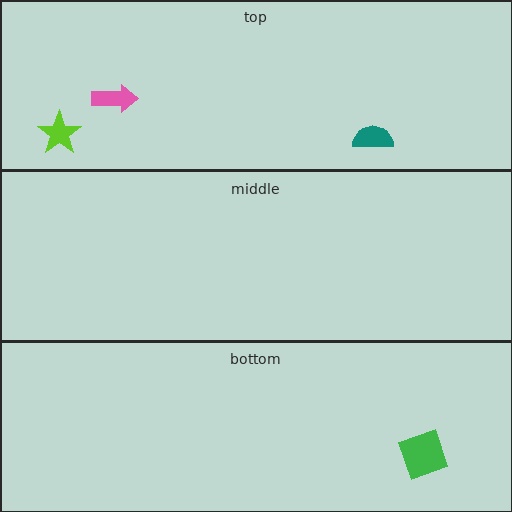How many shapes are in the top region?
3.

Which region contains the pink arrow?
The top region.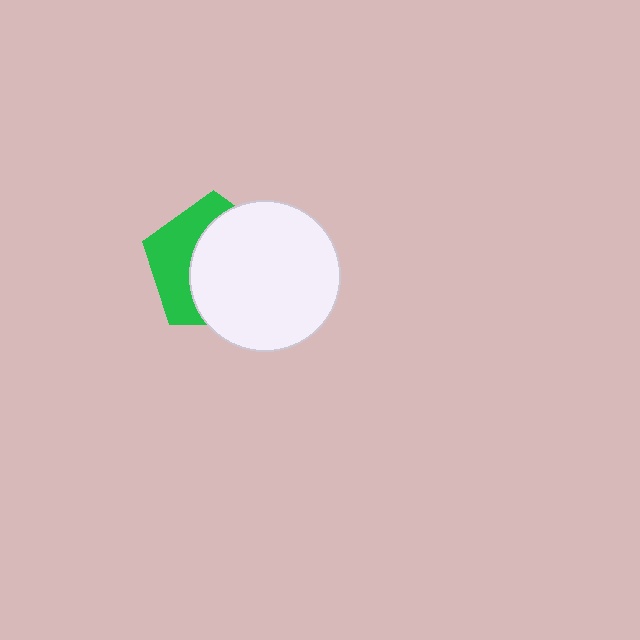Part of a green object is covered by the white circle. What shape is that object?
It is a pentagon.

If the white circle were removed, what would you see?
You would see the complete green pentagon.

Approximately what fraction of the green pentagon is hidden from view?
Roughly 62% of the green pentagon is hidden behind the white circle.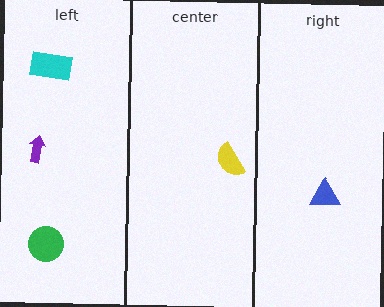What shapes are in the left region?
The cyan rectangle, the purple arrow, the green circle.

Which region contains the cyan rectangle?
The left region.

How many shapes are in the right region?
1.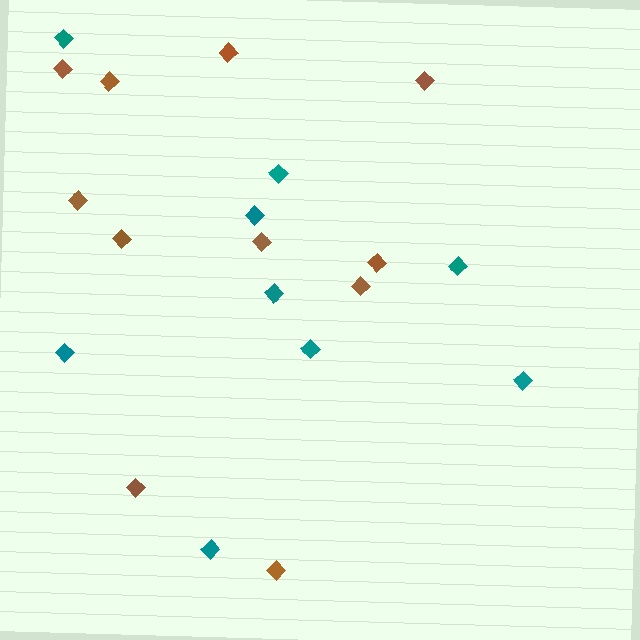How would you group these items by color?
There are 2 groups: one group of brown diamonds (11) and one group of teal diamonds (9).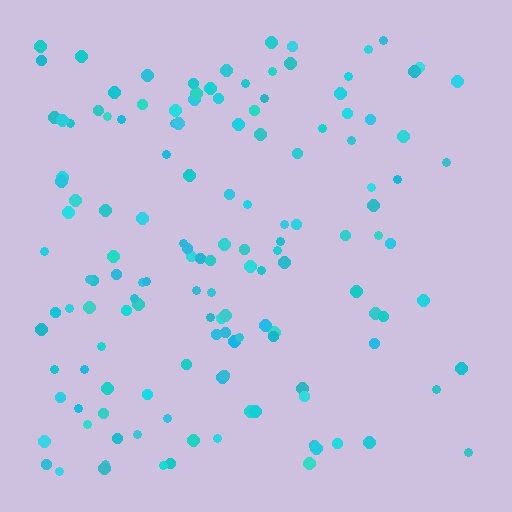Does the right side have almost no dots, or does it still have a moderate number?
Still a moderate number, just noticeably fewer than the left.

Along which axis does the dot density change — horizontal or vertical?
Horizontal.